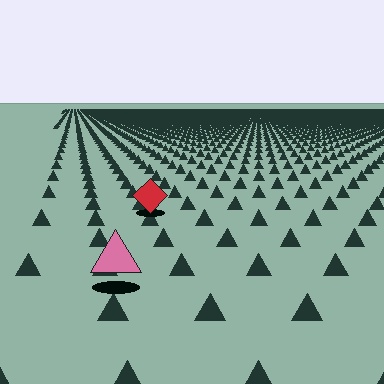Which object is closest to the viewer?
The pink triangle is closest. The texture marks near it are larger and more spread out.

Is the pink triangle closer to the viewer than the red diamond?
Yes. The pink triangle is closer — you can tell from the texture gradient: the ground texture is coarser near it.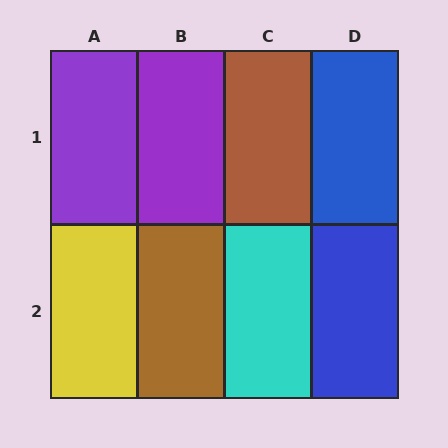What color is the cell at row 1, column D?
Blue.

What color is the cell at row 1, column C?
Brown.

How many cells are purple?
2 cells are purple.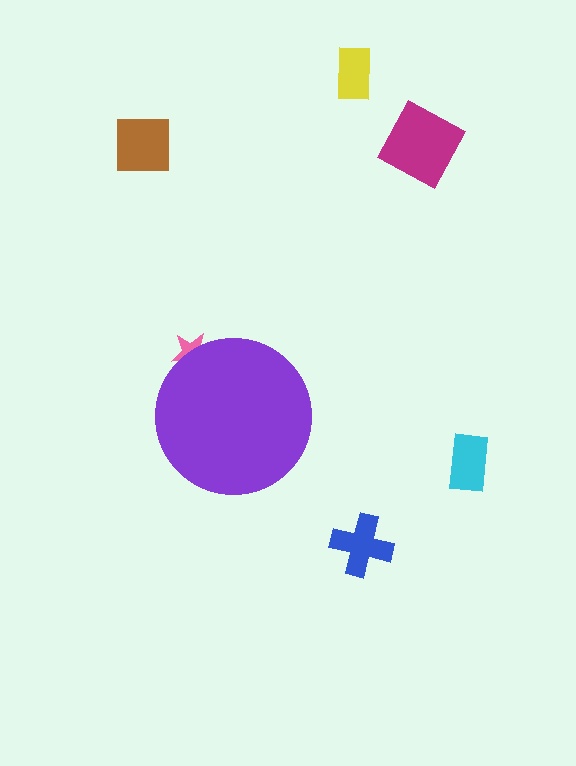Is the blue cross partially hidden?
No, the blue cross is fully visible.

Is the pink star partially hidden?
Yes, the pink star is partially hidden behind the purple circle.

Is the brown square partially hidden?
No, the brown square is fully visible.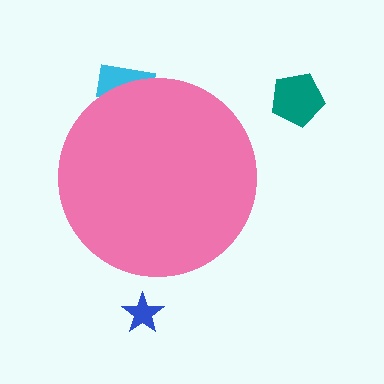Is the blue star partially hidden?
No, the blue star is fully visible.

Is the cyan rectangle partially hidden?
Yes, the cyan rectangle is partially hidden behind the pink circle.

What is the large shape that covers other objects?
A pink circle.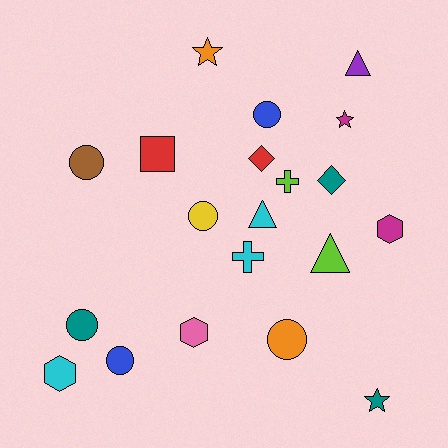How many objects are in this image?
There are 20 objects.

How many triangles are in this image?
There are 3 triangles.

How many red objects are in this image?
There are 2 red objects.